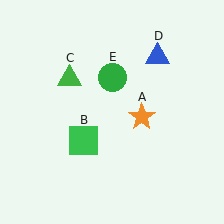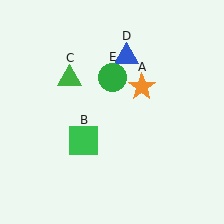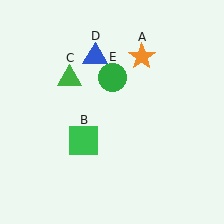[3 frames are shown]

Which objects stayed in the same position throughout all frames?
Green square (object B) and green triangle (object C) and green circle (object E) remained stationary.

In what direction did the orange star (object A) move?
The orange star (object A) moved up.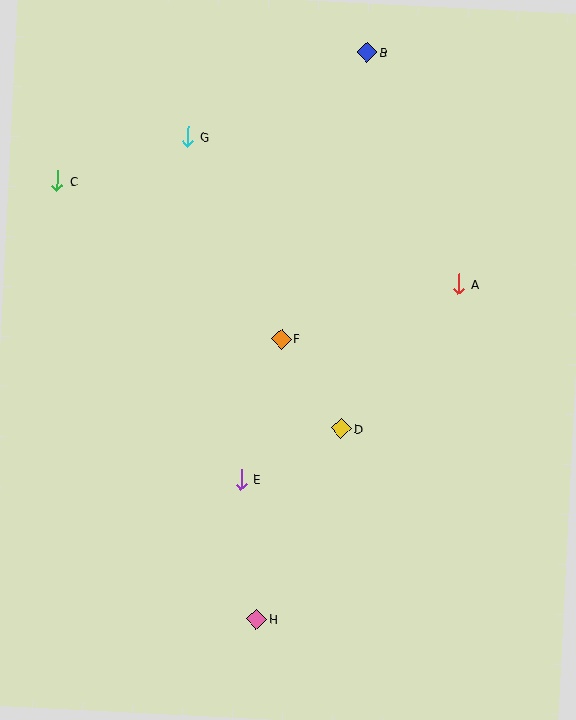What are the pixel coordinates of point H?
Point H is at (257, 619).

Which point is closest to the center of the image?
Point F at (281, 339) is closest to the center.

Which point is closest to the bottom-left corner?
Point H is closest to the bottom-left corner.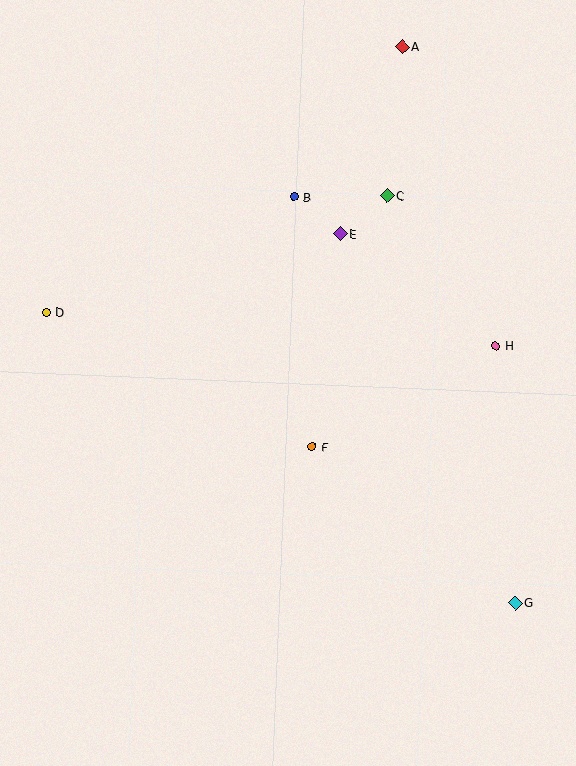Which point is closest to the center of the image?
Point F at (312, 447) is closest to the center.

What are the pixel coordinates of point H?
Point H is at (495, 346).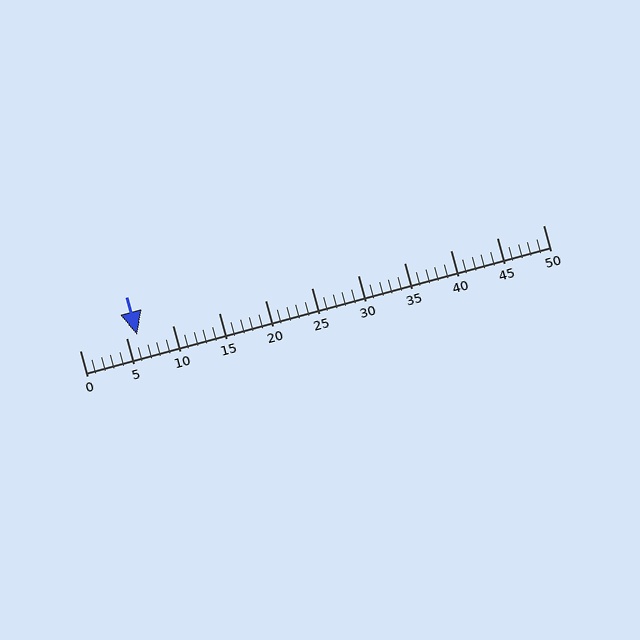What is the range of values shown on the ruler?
The ruler shows values from 0 to 50.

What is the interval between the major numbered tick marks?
The major tick marks are spaced 5 units apart.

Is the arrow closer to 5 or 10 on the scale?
The arrow is closer to 5.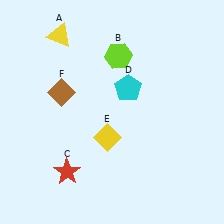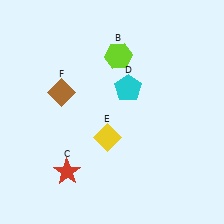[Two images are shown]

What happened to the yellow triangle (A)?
The yellow triangle (A) was removed in Image 2. It was in the top-left area of Image 1.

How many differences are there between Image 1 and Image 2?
There is 1 difference between the two images.